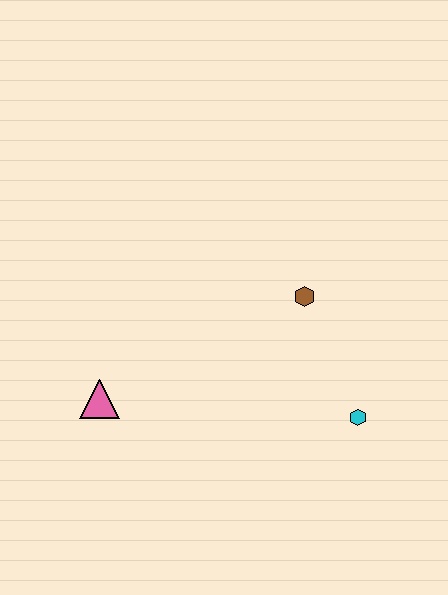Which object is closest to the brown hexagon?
The cyan hexagon is closest to the brown hexagon.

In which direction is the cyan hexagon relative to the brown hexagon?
The cyan hexagon is below the brown hexagon.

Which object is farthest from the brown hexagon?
The pink triangle is farthest from the brown hexagon.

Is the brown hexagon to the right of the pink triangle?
Yes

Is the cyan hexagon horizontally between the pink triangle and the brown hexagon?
No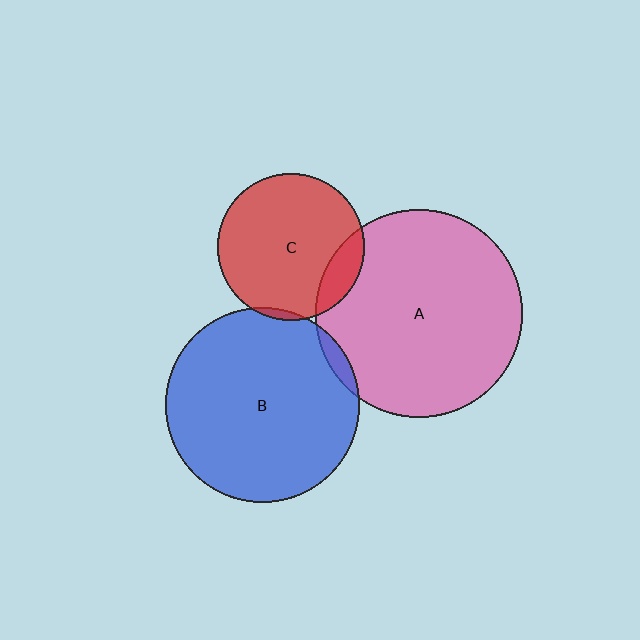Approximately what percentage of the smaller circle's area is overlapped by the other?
Approximately 5%.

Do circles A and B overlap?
Yes.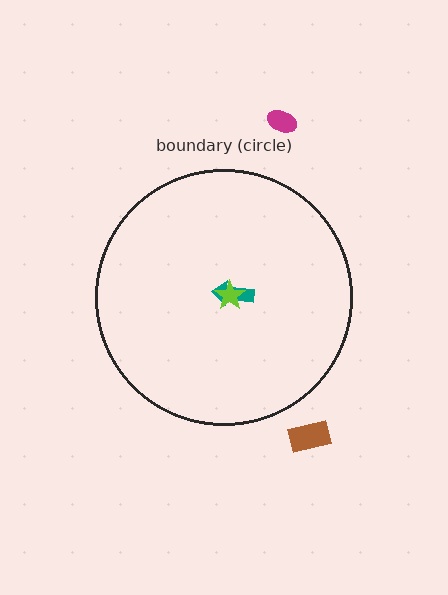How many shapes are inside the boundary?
2 inside, 2 outside.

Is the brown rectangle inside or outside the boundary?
Outside.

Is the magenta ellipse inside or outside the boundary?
Outside.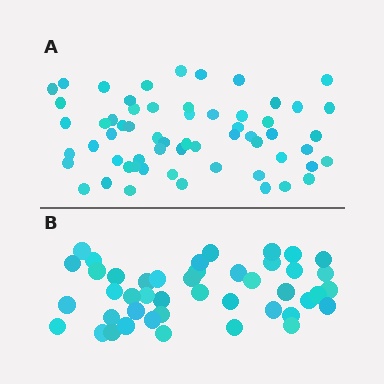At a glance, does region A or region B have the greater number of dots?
Region A (the top region) has more dots.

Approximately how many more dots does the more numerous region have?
Region A has approximately 15 more dots than region B.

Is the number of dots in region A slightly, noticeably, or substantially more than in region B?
Region A has noticeably more, but not dramatically so. The ratio is roughly 1.4 to 1.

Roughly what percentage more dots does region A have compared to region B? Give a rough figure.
About 35% more.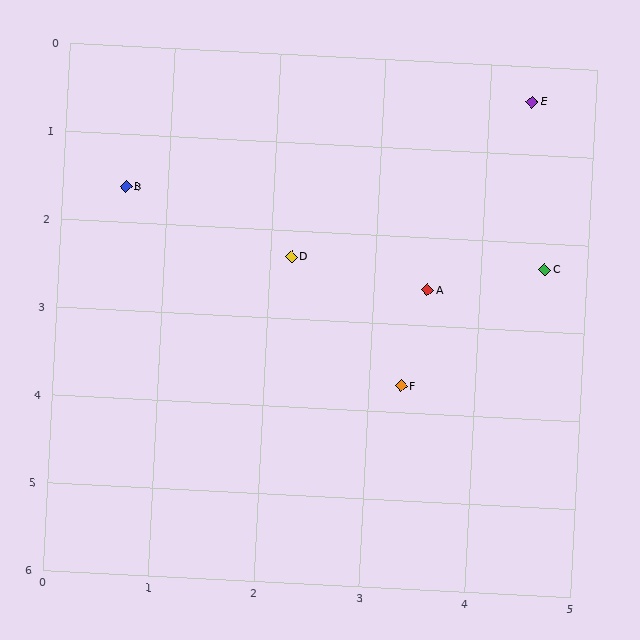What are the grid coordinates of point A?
Point A is at approximately (3.5, 2.6).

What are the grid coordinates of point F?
Point F is at approximately (3.3, 3.7).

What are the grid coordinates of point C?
Point C is at approximately (4.6, 2.3).